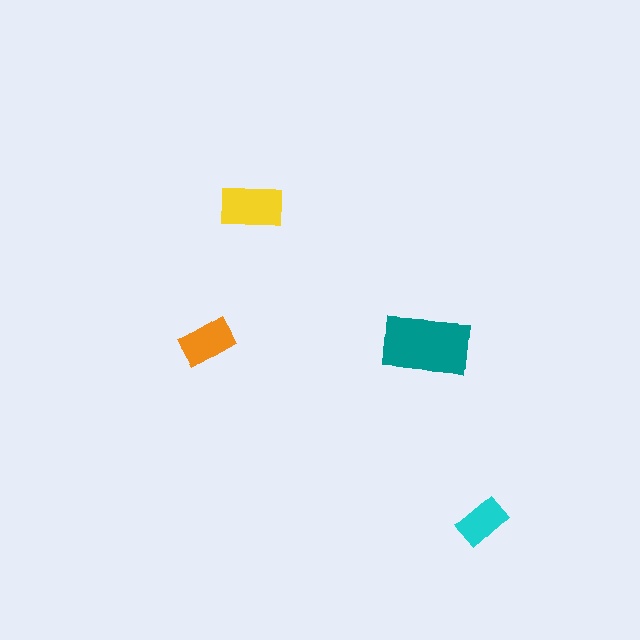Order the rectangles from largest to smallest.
the teal one, the yellow one, the orange one, the cyan one.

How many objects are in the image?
There are 4 objects in the image.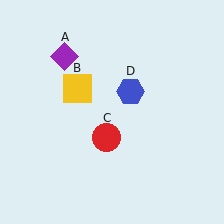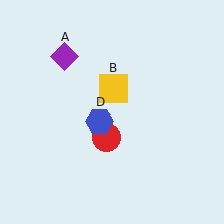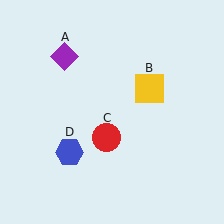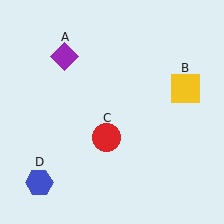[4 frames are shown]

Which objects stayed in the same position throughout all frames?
Purple diamond (object A) and red circle (object C) remained stationary.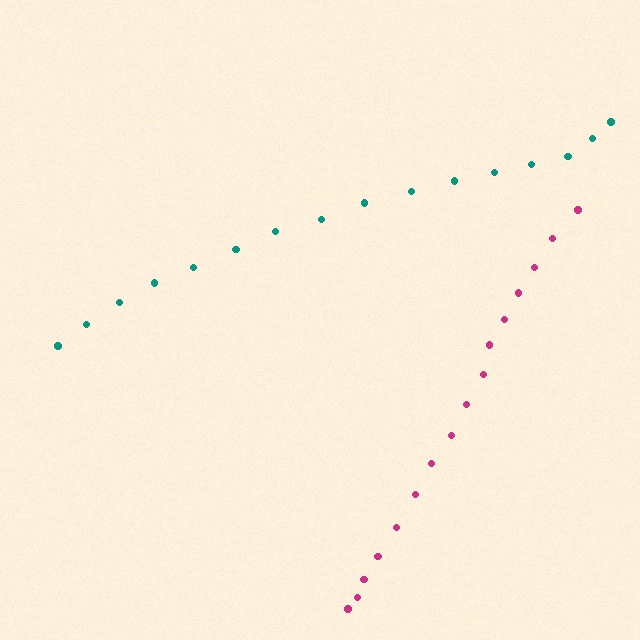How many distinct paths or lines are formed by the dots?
There are 2 distinct paths.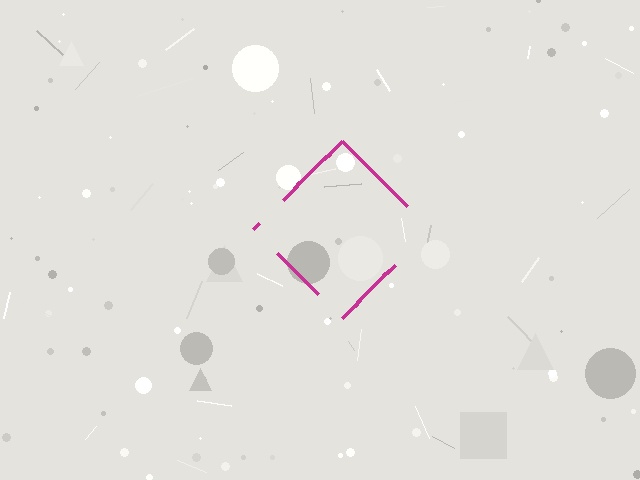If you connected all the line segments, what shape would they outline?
They would outline a diamond.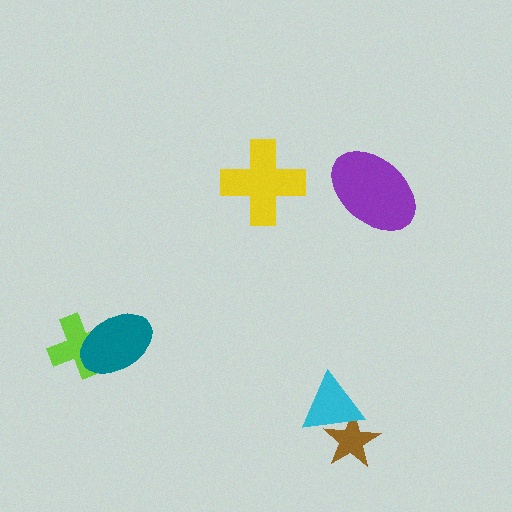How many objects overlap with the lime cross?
1 object overlaps with the lime cross.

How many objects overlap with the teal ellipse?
1 object overlaps with the teal ellipse.